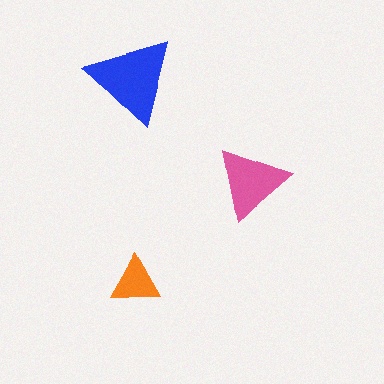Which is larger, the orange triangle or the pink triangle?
The pink one.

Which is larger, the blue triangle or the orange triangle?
The blue one.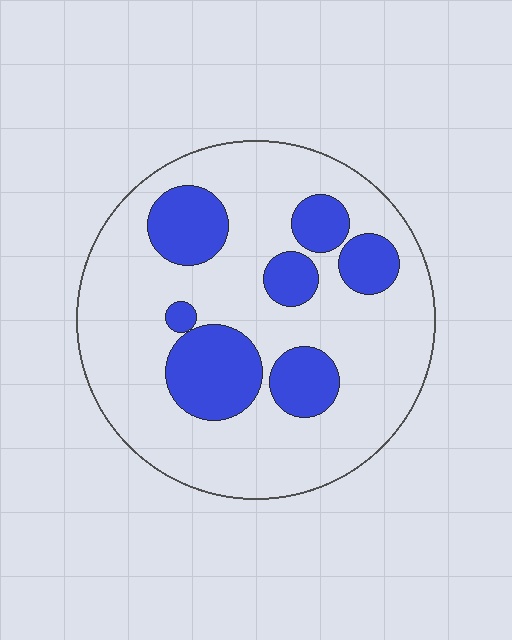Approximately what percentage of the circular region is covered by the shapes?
Approximately 25%.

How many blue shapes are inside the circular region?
7.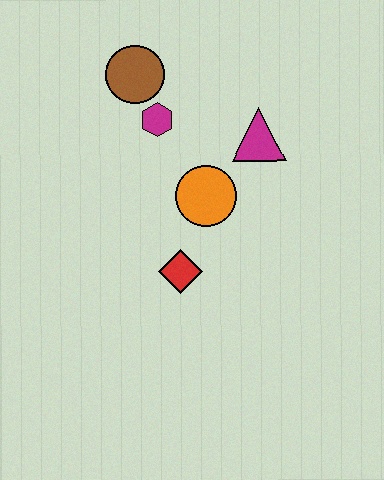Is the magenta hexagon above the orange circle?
Yes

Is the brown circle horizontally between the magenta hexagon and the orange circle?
No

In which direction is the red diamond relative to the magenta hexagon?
The red diamond is below the magenta hexagon.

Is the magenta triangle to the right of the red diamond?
Yes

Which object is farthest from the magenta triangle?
The red diamond is farthest from the magenta triangle.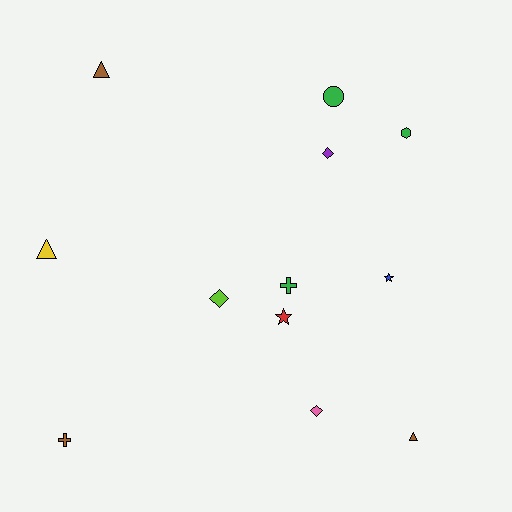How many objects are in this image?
There are 12 objects.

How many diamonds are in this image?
There are 3 diamonds.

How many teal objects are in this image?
There are no teal objects.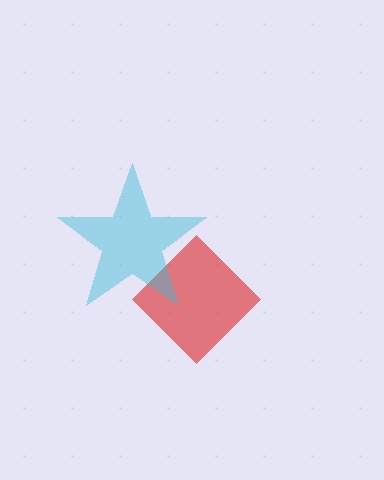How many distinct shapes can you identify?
There are 2 distinct shapes: a red diamond, a cyan star.